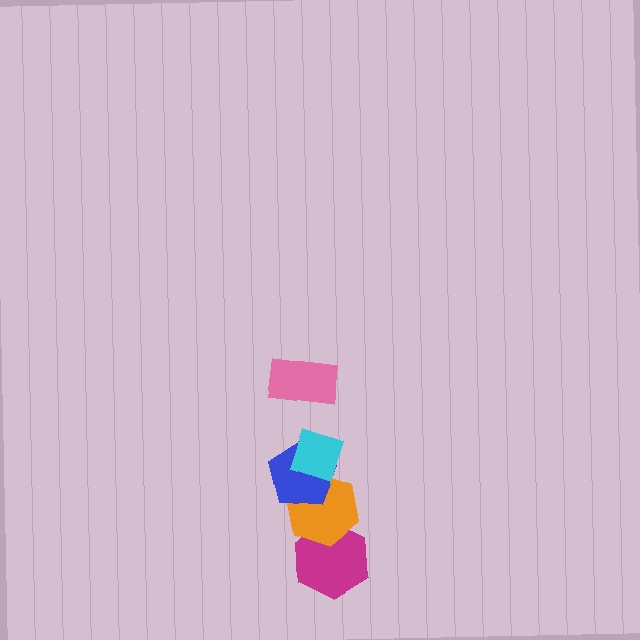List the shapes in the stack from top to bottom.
From top to bottom: the pink rectangle, the cyan diamond, the blue pentagon, the orange hexagon, the magenta hexagon.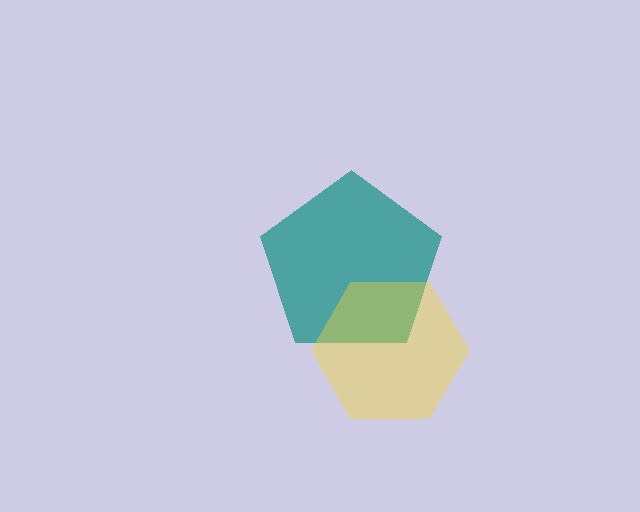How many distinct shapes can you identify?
There are 2 distinct shapes: a teal pentagon, a yellow hexagon.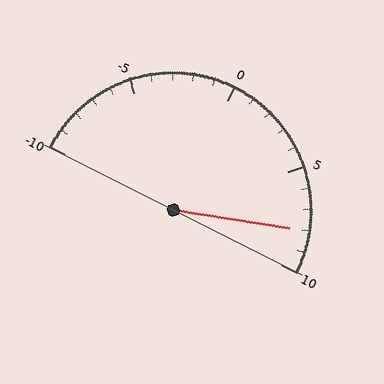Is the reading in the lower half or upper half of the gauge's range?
The reading is in the upper half of the range (-10 to 10).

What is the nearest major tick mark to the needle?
The nearest major tick mark is 10.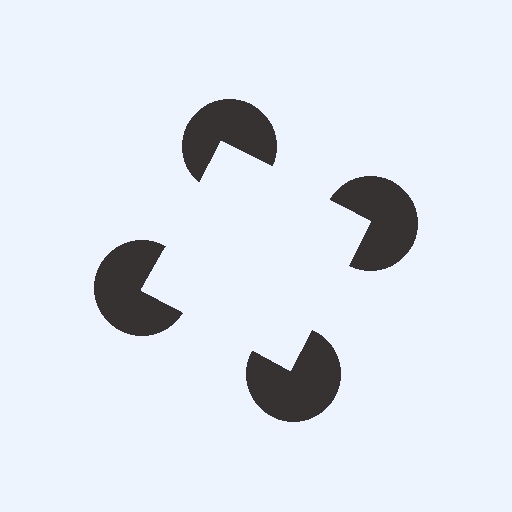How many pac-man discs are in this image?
There are 4 — one at each vertex of the illusory square.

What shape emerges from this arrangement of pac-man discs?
An illusory square — its edges are inferred from the aligned wedge cuts in the pac-man discs, not physically drawn.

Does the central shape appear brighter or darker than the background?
It typically appears slightly brighter than the background, even though no actual brightness change is drawn.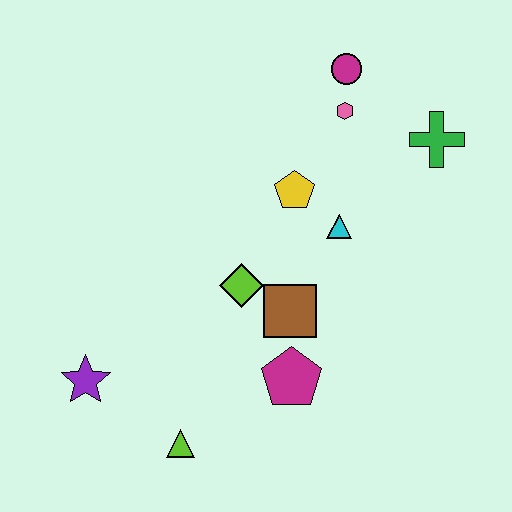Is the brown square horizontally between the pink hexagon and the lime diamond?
Yes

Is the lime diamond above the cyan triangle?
No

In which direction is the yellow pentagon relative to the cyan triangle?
The yellow pentagon is to the left of the cyan triangle.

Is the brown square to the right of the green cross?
No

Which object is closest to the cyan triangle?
The yellow pentagon is closest to the cyan triangle.